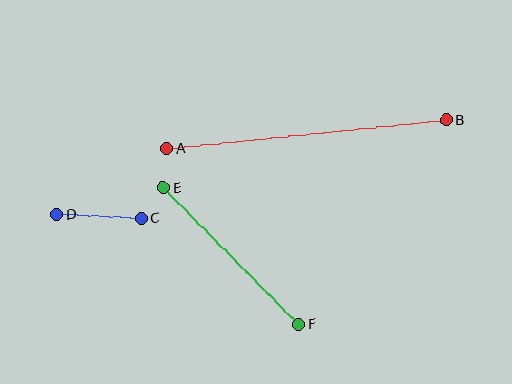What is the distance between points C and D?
The distance is approximately 85 pixels.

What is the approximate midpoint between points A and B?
The midpoint is at approximately (306, 134) pixels.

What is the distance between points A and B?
The distance is approximately 281 pixels.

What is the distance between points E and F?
The distance is approximately 192 pixels.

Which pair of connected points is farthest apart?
Points A and B are farthest apart.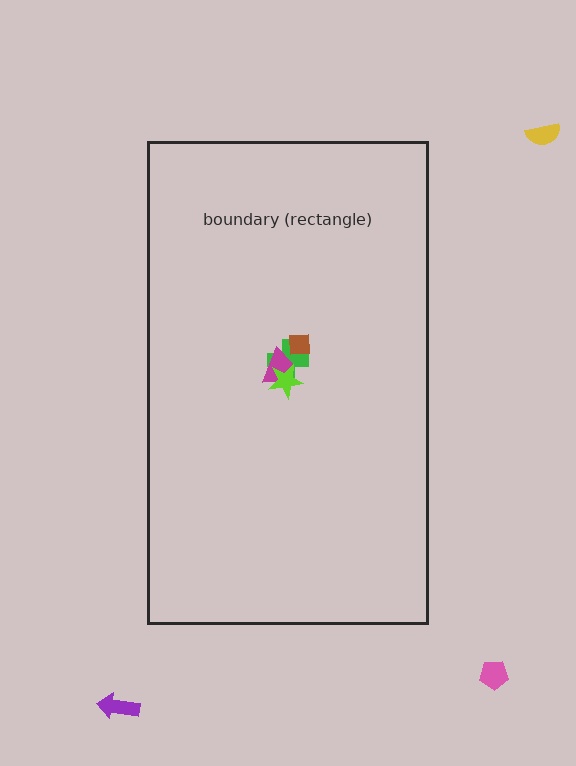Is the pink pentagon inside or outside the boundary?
Outside.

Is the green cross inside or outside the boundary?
Inside.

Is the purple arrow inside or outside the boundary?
Outside.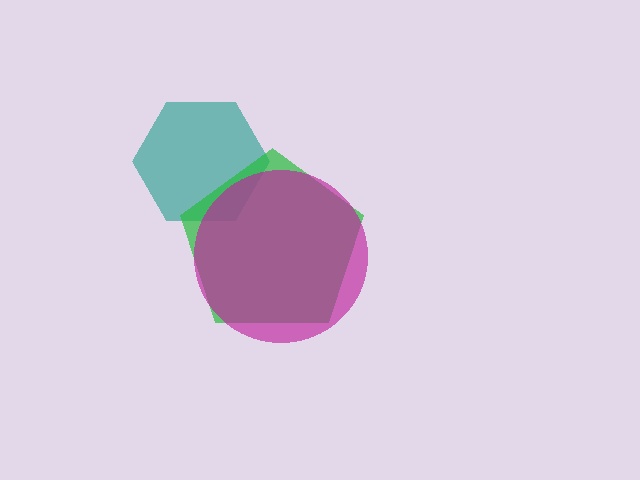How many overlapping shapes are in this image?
There are 3 overlapping shapes in the image.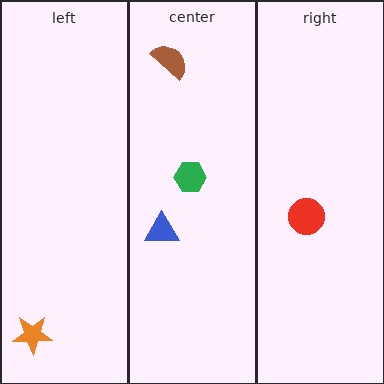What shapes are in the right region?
The red circle.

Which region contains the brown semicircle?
The center region.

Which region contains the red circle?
The right region.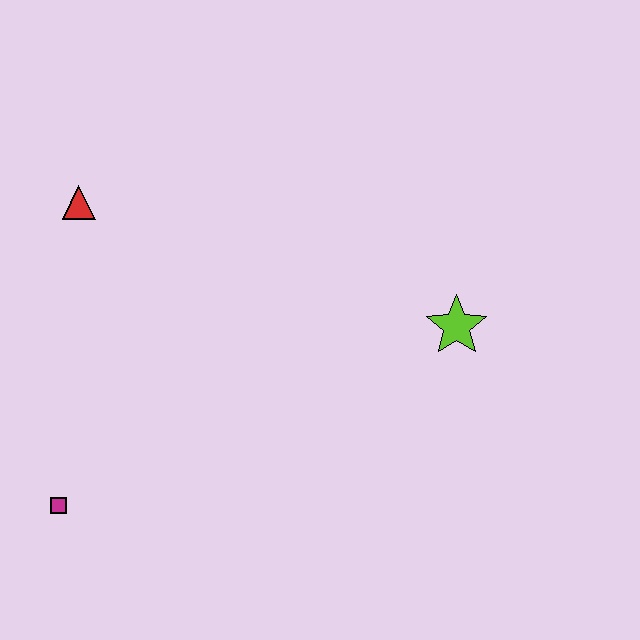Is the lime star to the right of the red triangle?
Yes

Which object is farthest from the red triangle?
The lime star is farthest from the red triangle.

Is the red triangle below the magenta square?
No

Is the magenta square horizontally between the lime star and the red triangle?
No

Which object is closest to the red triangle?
The magenta square is closest to the red triangle.